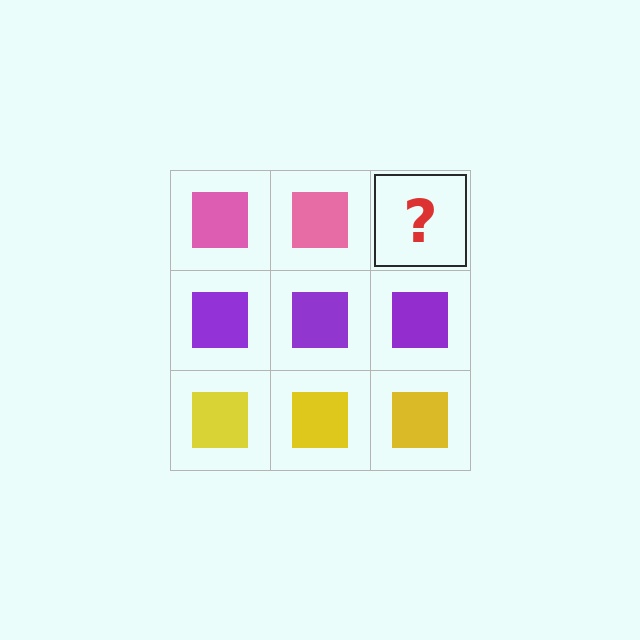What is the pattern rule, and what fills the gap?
The rule is that each row has a consistent color. The gap should be filled with a pink square.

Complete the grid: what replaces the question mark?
The question mark should be replaced with a pink square.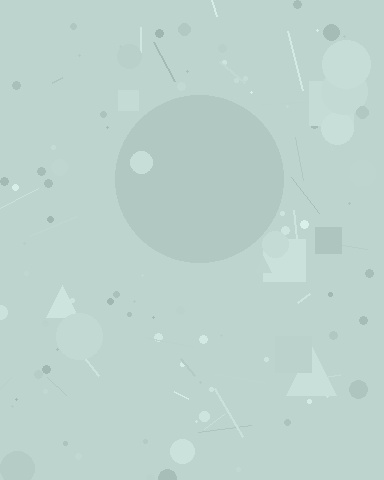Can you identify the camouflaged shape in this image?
The camouflaged shape is a circle.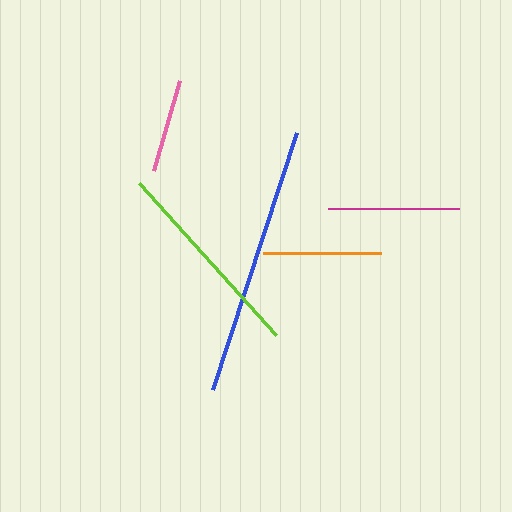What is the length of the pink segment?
The pink segment is approximately 94 pixels long.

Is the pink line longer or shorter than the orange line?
The orange line is longer than the pink line.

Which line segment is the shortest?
The pink line is the shortest at approximately 94 pixels.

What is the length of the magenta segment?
The magenta segment is approximately 131 pixels long.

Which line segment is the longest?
The blue line is the longest at approximately 271 pixels.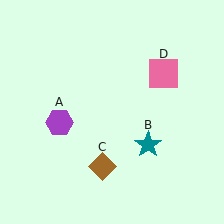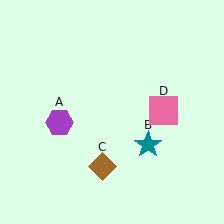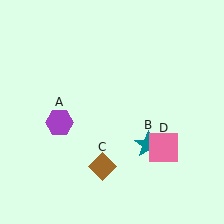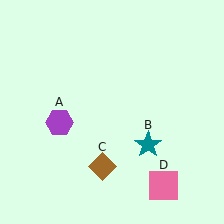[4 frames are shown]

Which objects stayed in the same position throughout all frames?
Purple hexagon (object A) and teal star (object B) and brown diamond (object C) remained stationary.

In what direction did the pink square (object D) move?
The pink square (object D) moved down.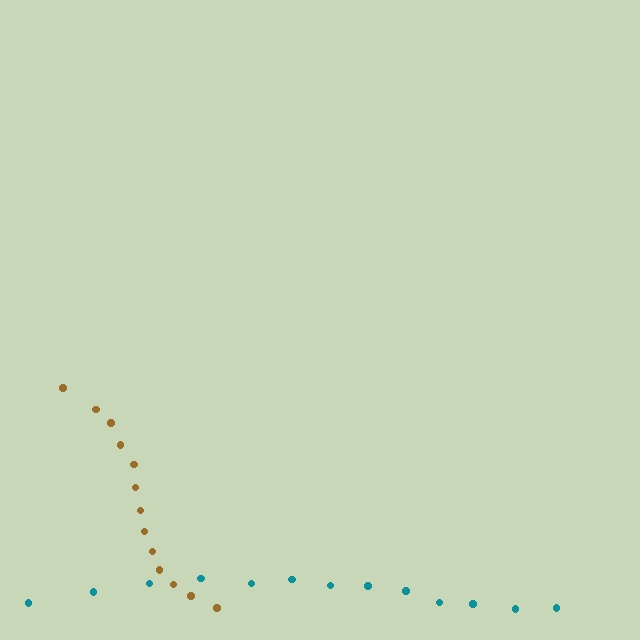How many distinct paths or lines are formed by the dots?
There are 2 distinct paths.